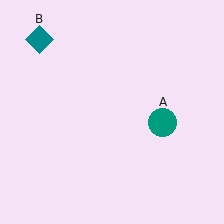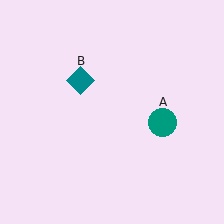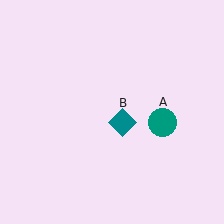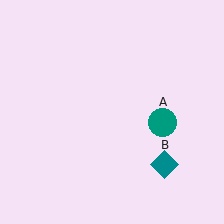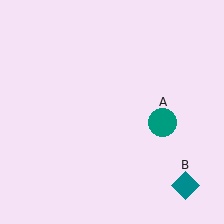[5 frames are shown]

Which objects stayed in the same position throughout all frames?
Teal circle (object A) remained stationary.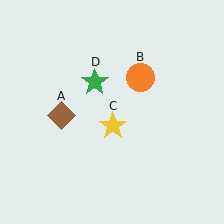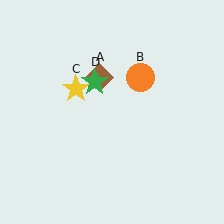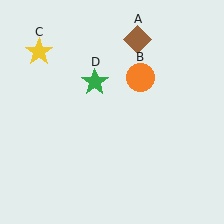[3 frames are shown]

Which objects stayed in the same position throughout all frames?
Orange circle (object B) and green star (object D) remained stationary.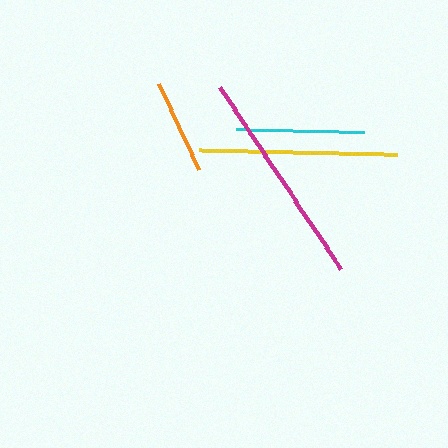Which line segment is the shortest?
The orange line is the shortest at approximately 96 pixels.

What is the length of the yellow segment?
The yellow segment is approximately 198 pixels long.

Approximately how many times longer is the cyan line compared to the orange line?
The cyan line is approximately 1.3 times the length of the orange line.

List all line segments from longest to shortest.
From longest to shortest: magenta, yellow, cyan, orange.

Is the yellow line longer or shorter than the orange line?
The yellow line is longer than the orange line.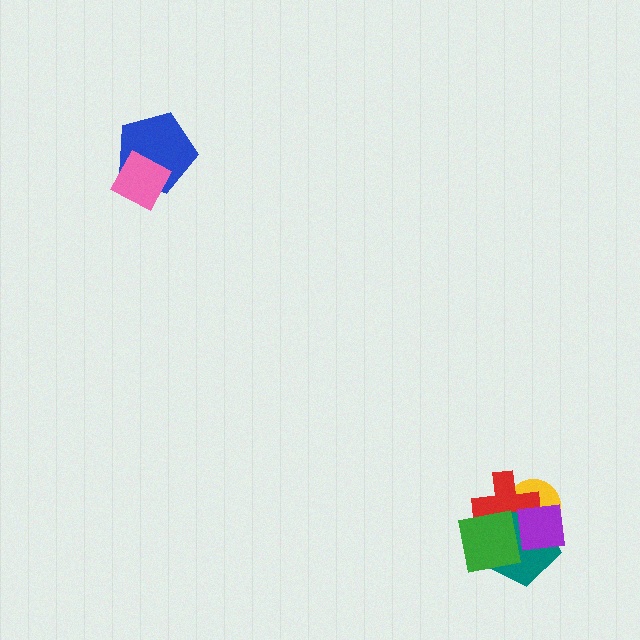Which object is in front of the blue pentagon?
The pink diamond is in front of the blue pentagon.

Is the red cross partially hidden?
Yes, it is partially covered by another shape.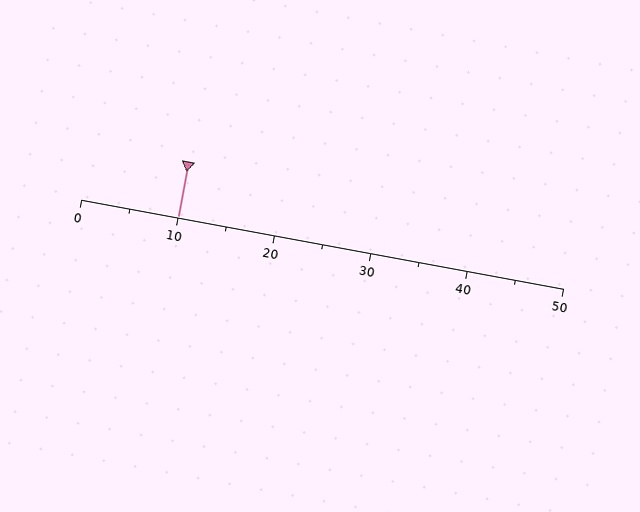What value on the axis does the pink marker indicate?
The marker indicates approximately 10.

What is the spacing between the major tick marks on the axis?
The major ticks are spaced 10 apart.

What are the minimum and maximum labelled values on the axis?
The axis runs from 0 to 50.